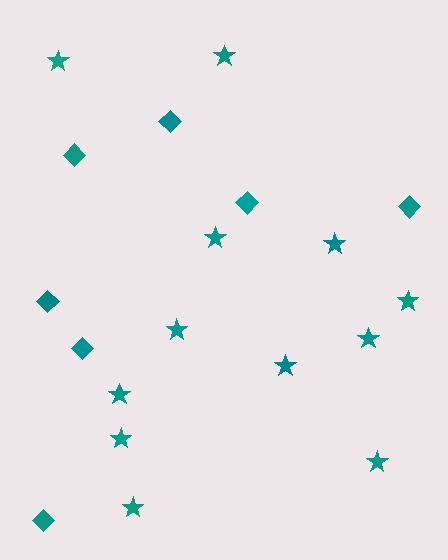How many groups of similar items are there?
There are 2 groups: one group of stars (12) and one group of diamonds (7).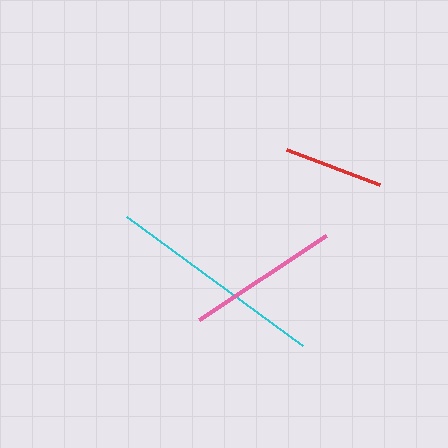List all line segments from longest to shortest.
From longest to shortest: cyan, pink, red.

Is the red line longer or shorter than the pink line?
The pink line is longer than the red line.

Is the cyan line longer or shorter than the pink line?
The cyan line is longer than the pink line.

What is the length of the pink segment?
The pink segment is approximately 153 pixels long.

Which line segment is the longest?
The cyan line is the longest at approximately 218 pixels.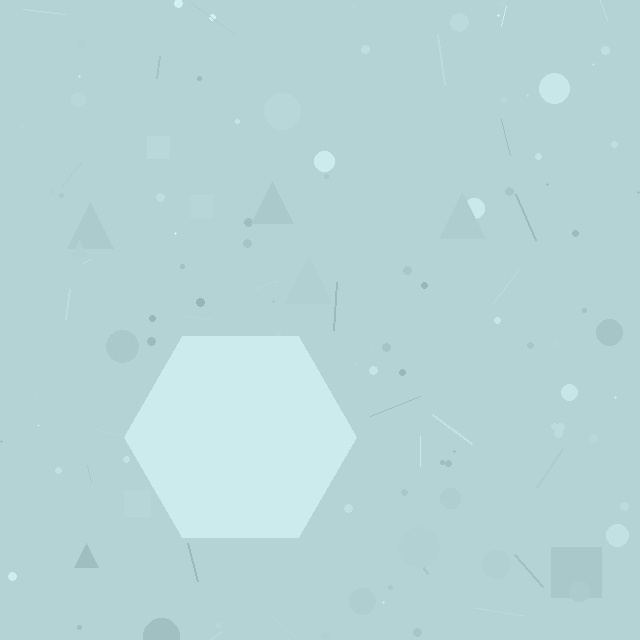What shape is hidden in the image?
A hexagon is hidden in the image.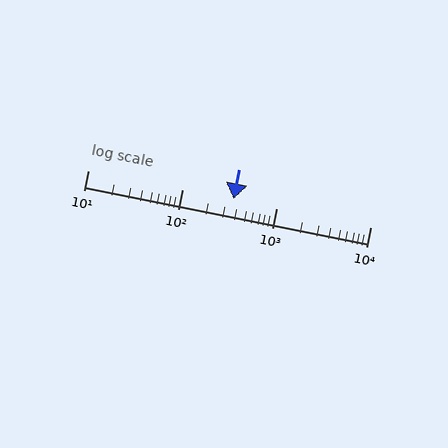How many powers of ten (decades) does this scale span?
The scale spans 3 decades, from 10 to 10000.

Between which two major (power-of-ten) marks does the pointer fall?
The pointer is between 100 and 1000.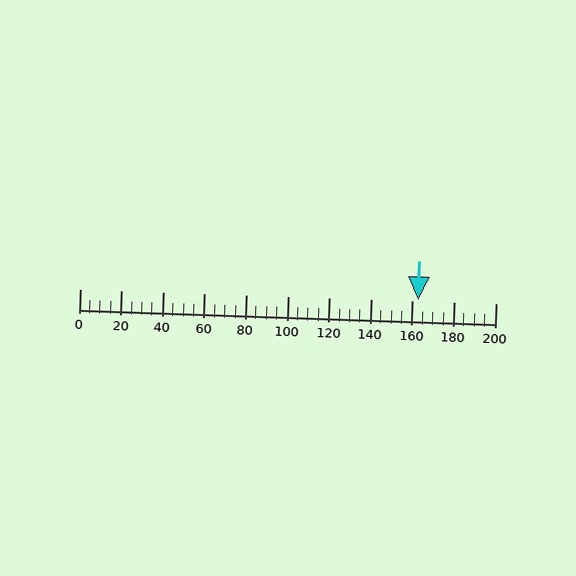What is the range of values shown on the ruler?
The ruler shows values from 0 to 200.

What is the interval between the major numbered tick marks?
The major tick marks are spaced 20 units apart.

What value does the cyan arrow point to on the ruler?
The cyan arrow points to approximately 163.